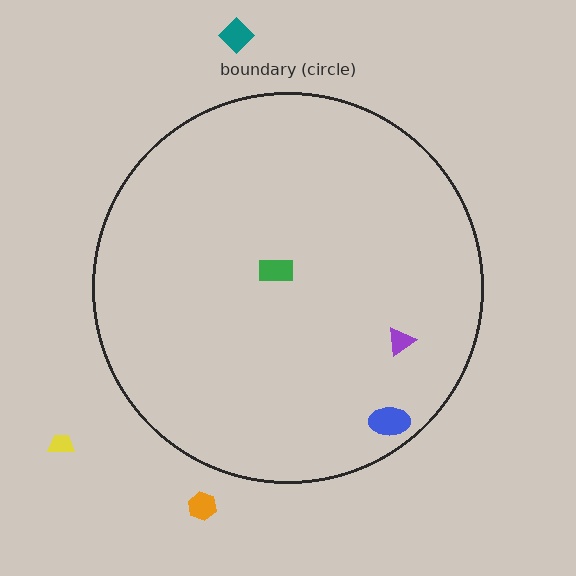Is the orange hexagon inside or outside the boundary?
Outside.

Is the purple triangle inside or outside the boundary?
Inside.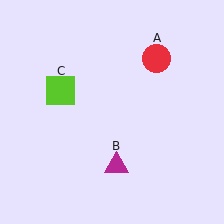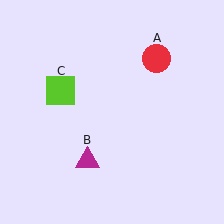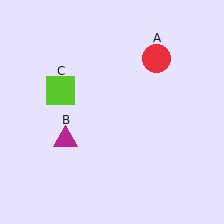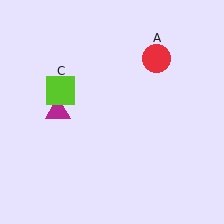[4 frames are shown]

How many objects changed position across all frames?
1 object changed position: magenta triangle (object B).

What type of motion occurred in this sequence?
The magenta triangle (object B) rotated clockwise around the center of the scene.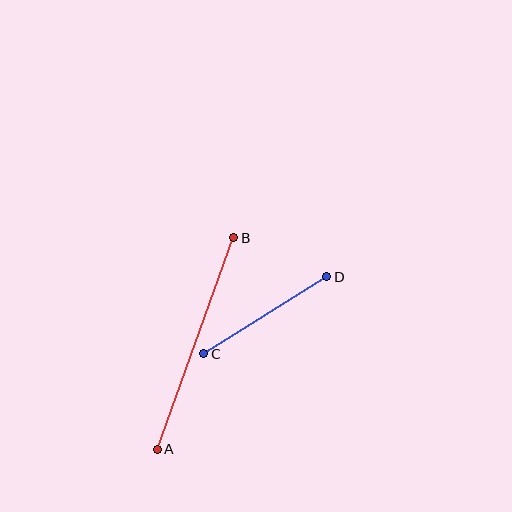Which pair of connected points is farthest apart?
Points A and B are farthest apart.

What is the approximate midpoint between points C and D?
The midpoint is at approximately (265, 315) pixels.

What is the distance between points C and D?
The distance is approximately 145 pixels.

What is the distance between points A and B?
The distance is approximately 225 pixels.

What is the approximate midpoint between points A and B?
The midpoint is at approximately (195, 343) pixels.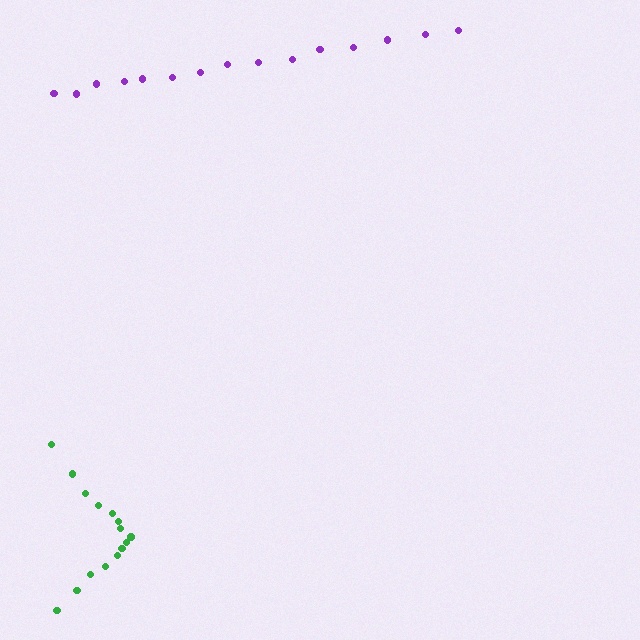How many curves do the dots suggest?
There are 2 distinct paths.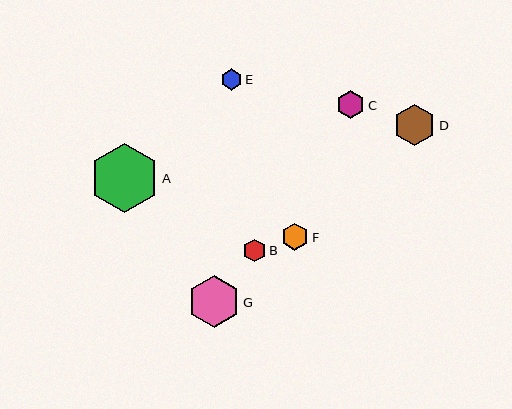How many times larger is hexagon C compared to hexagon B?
Hexagon C is approximately 1.2 times the size of hexagon B.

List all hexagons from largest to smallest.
From largest to smallest: A, G, D, C, F, B, E.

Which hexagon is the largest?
Hexagon A is the largest with a size of approximately 68 pixels.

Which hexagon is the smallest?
Hexagon E is the smallest with a size of approximately 21 pixels.